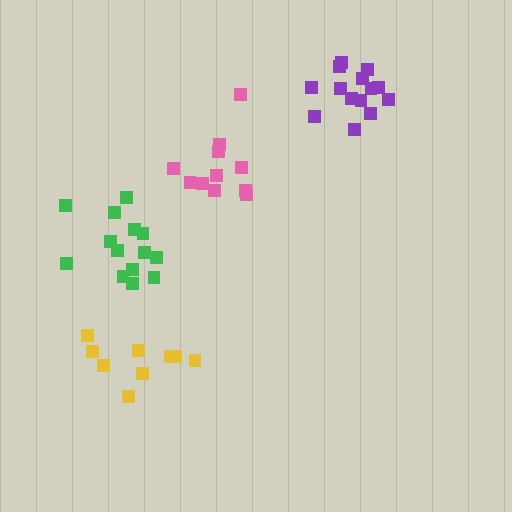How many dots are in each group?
Group 1: 14 dots, Group 2: 11 dots, Group 3: 14 dots, Group 4: 9 dots (48 total).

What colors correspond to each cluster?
The clusters are colored: purple, pink, green, yellow.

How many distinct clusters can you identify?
There are 4 distinct clusters.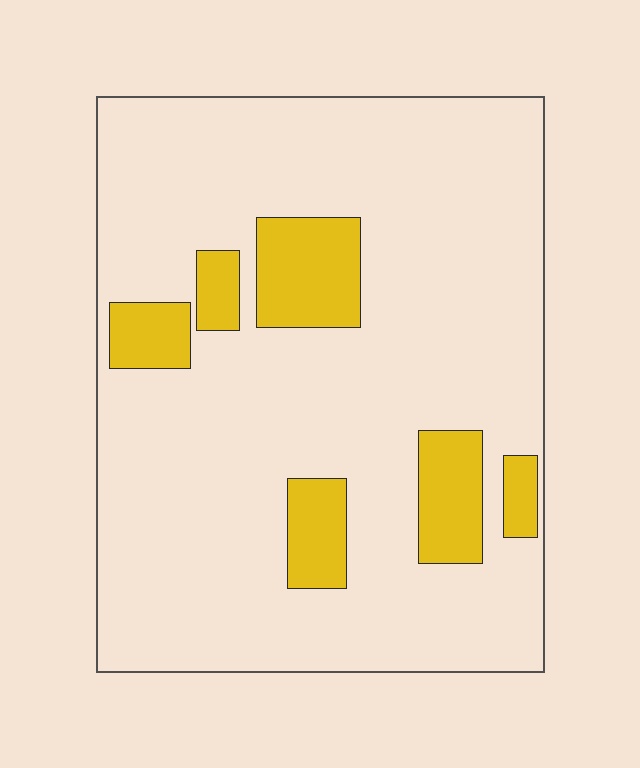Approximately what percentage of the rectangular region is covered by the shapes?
Approximately 15%.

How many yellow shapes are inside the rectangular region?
6.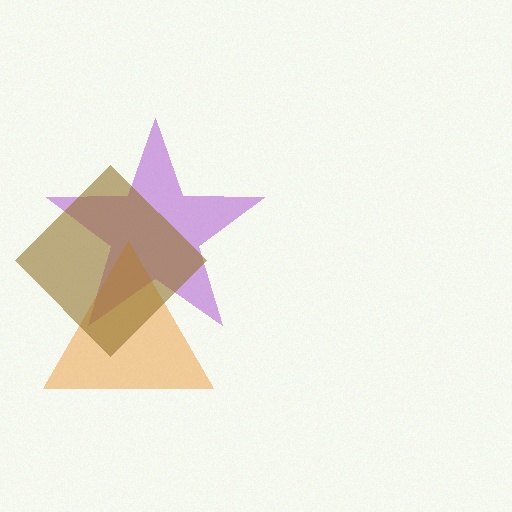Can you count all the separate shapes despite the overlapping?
Yes, there are 3 separate shapes.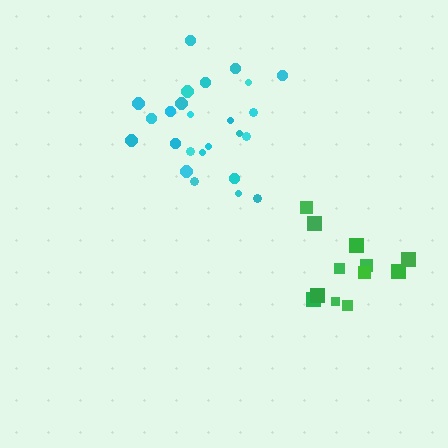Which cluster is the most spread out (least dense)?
Cyan.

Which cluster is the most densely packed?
Green.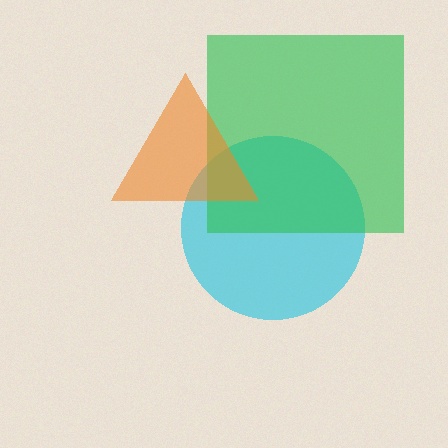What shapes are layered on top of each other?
The layered shapes are: a cyan circle, a green square, an orange triangle.